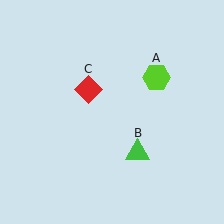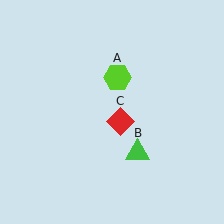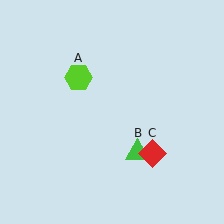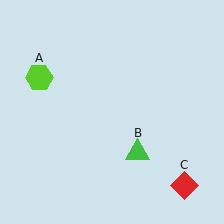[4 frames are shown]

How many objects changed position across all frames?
2 objects changed position: lime hexagon (object A), red diamond (object C).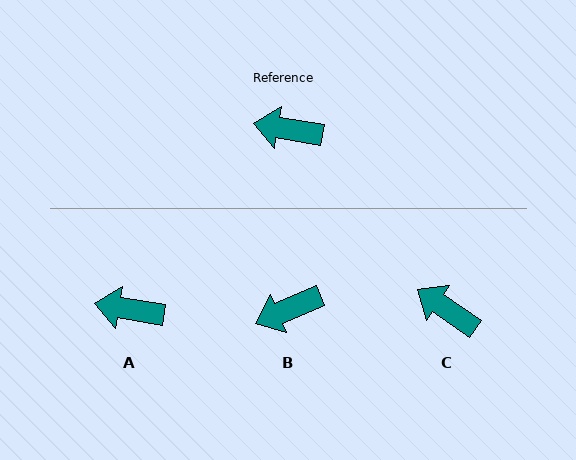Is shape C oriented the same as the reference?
No, it is off by about 24 degrees.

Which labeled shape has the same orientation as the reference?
A.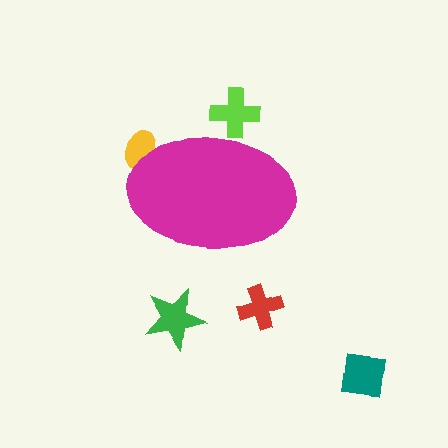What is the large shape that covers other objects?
A magenta ellipse.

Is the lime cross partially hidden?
Yes, the lime cross is partially hidden behind the magenta ellipse.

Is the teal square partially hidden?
No, the teal square is fully visible.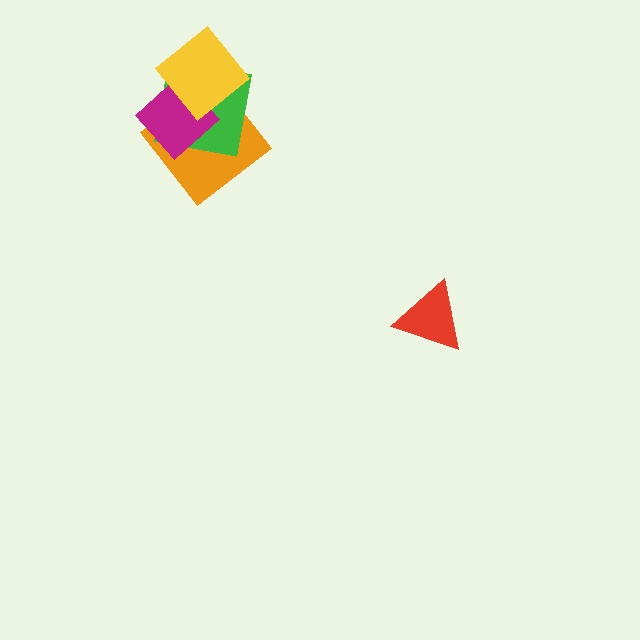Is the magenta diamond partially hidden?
Yes, it is partially covered by another shape.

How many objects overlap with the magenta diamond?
3 objects overlap with the magenta diamond.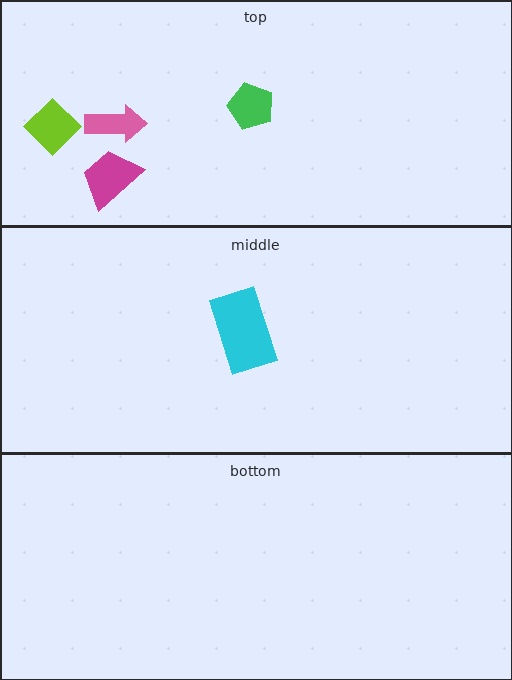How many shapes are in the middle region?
1.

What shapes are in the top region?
The green pentagon, the magenta trapezoid, the lime diamond, the pink arrow.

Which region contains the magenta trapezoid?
The top region.